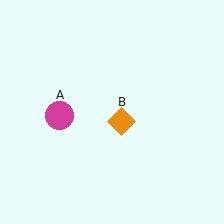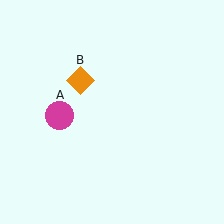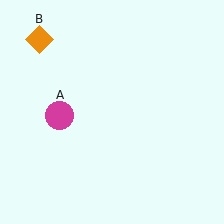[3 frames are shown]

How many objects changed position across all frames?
1 object changed position: orange diamond (object B).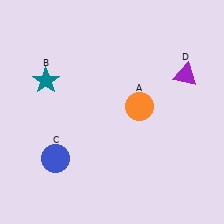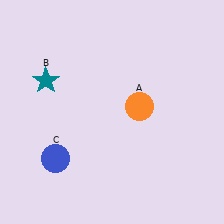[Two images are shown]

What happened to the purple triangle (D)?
The purple triangle (D) was removed in Image 2. It was in the top-right area of Image 1.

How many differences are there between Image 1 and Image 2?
There is 1 difference between the two images.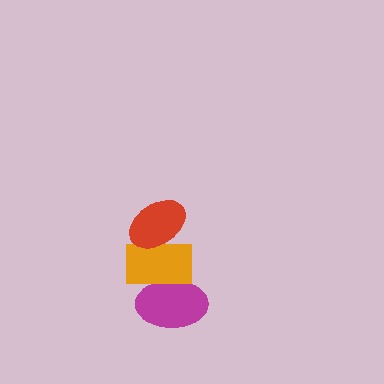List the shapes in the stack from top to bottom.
From top to bottom: the red ellipse, the orange rectangle, the magenta ellipse.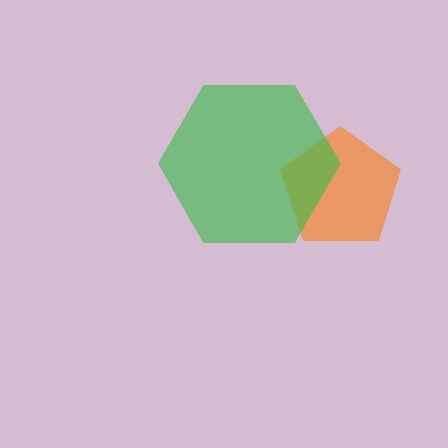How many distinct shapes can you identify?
There are 2 distinct shapes: an orange pentagon, a green hexagon.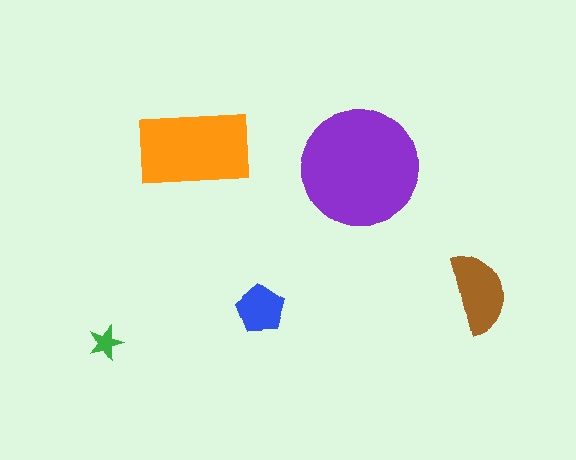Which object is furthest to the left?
The green star is leftmost.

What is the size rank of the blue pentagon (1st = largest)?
4th.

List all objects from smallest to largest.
The green star, the blue pentagon, the brown semicircle, the orange rectangle, the purple circle.